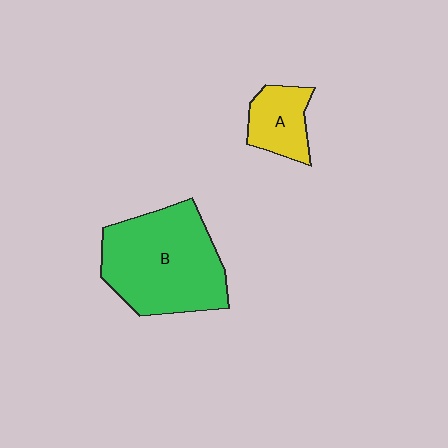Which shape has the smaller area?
Shape A (yellow).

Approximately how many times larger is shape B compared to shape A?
Approximately 2.8 times.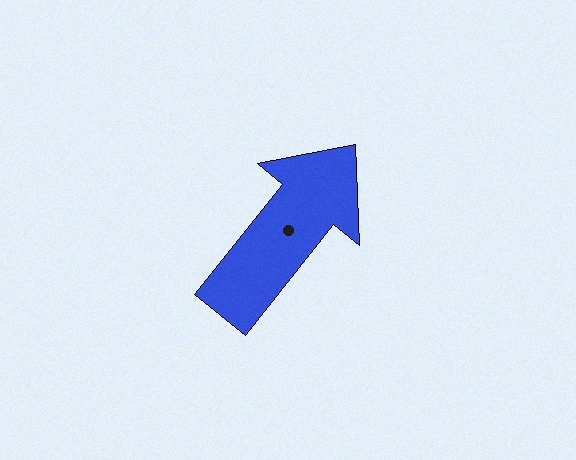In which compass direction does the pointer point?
Northeast.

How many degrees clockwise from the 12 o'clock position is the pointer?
Approximately 39 degrees.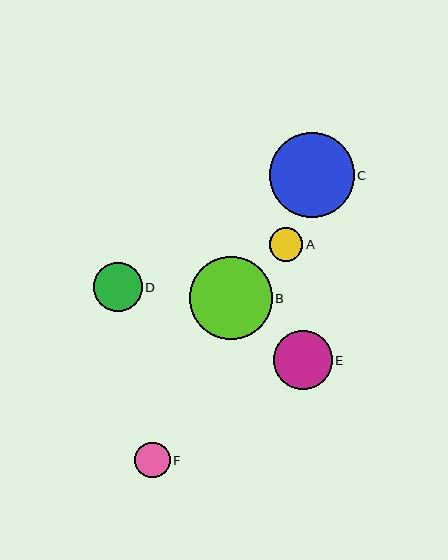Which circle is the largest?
Circle C is the largest with a size of approximately 85 pixels.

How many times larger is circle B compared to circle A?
Circle B is approximately 2.5 times the size of circle A.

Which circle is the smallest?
Circle A is the smallest with a size of approximately 33 pixels.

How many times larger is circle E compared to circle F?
Circle E is approximately 1.7 times the size of circle F.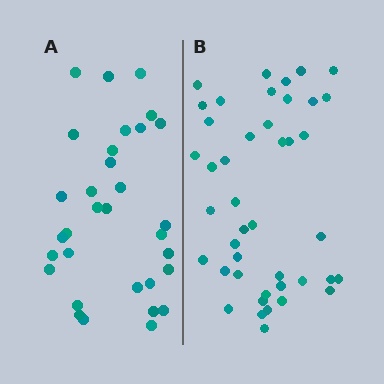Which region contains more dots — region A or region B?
Region B (the right region) has more dots.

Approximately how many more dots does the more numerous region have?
Region B has roughly 12 or so more dots than region A.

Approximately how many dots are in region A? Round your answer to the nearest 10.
About 30 dots. (The exact count is 32, which rounds to 30.)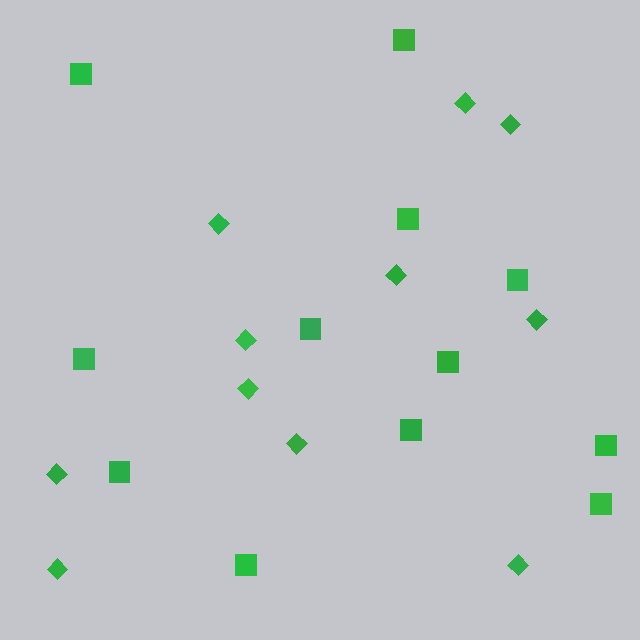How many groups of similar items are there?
There are 2 groups: one group of diamonds (11) and one group of squares (12).